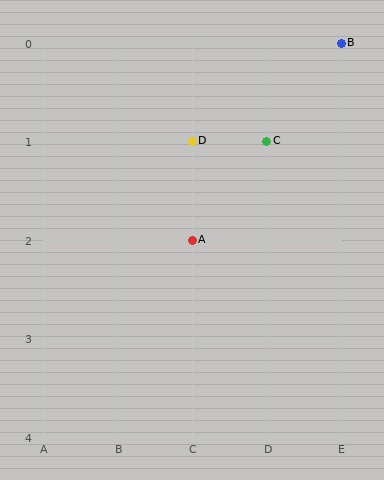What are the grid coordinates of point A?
Point A is at grid coordinates (C, 2).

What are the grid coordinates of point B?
Point B is at grid coordinates (E, 0).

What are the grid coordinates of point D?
Point D is at grid coordinates (C, 1).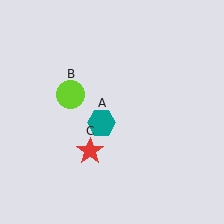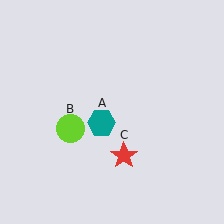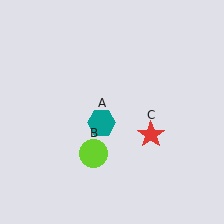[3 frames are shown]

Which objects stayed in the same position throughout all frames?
Teal hexagon (object A) remained stationary.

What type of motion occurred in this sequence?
The lime circle (object B), red star (object C) rotated counterclockwise around the center of the scene.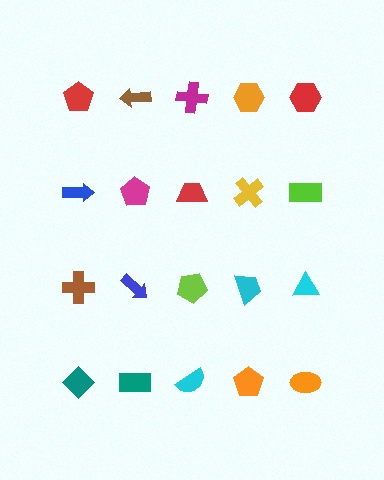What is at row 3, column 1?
A brown cross.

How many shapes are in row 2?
5 shapes.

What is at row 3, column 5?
A cyan triangle.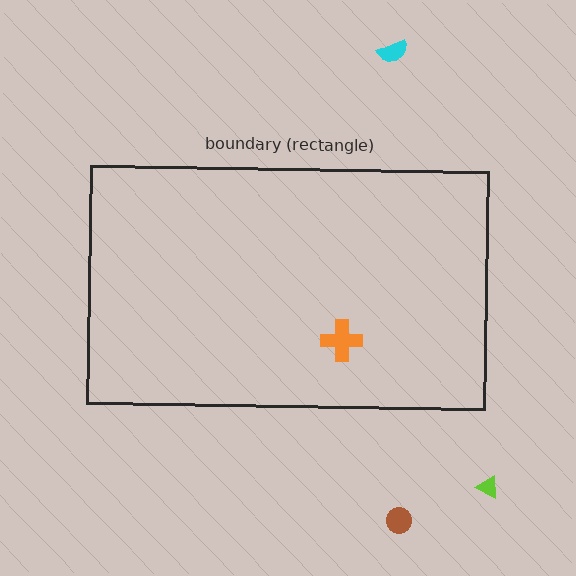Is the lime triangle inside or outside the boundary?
Outside.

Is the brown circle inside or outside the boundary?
Outside.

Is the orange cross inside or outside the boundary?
Inside.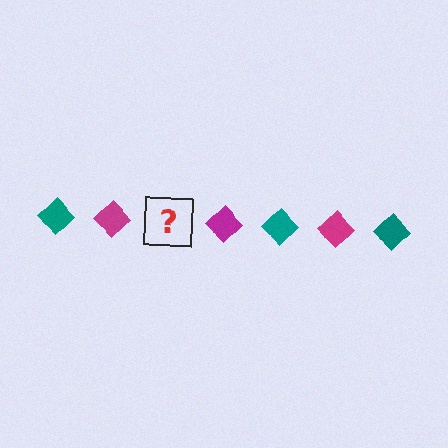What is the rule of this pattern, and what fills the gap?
The rule is that the pattern cycles through teal, magenta diamonds. The gap should be filled with a teal diamond.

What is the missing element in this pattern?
The missing element is a teal diamond.